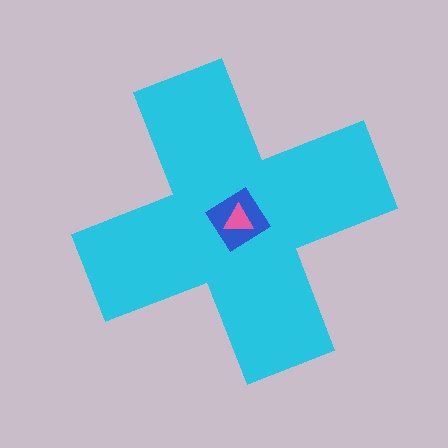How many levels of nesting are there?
3.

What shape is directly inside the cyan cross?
The blue diamond.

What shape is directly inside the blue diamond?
The pink triangle.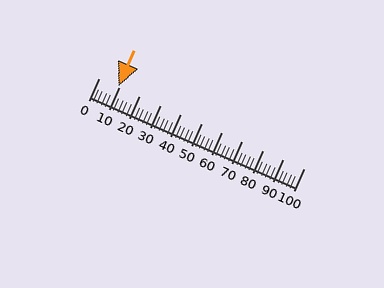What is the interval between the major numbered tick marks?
The major tick marks are spaced 10 units apart.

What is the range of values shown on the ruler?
The ruler shows values from 0 to 100.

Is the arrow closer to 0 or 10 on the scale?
The arrow is closer to 10.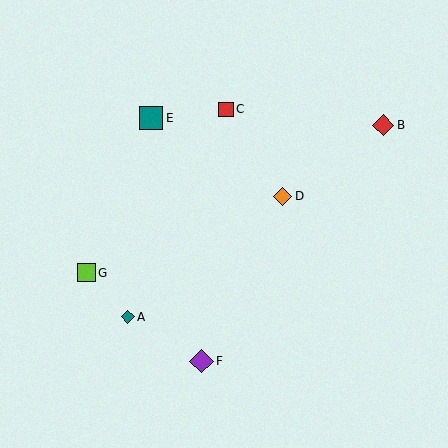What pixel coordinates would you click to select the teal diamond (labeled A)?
Click at (128, 317) to select the teal diamond A.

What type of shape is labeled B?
Shape B is a red diamond.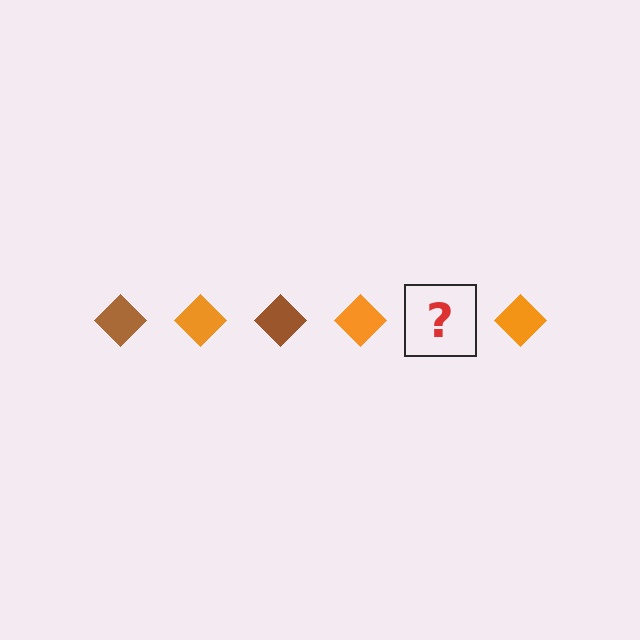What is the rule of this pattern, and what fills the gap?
The rule is that the pattern cycles through brown, orange diamonds. The gap should be filled with a brown diamond.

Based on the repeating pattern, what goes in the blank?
The blank should be a brown diamond.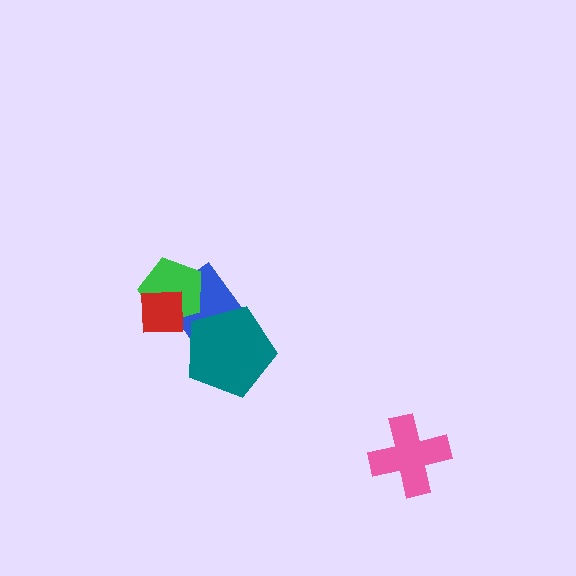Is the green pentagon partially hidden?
Yes, it is partially covered by another shape.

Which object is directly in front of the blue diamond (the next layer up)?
The teal pentagon is directly in front of the blue diamond.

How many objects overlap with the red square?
2 objects overlap with the red square.